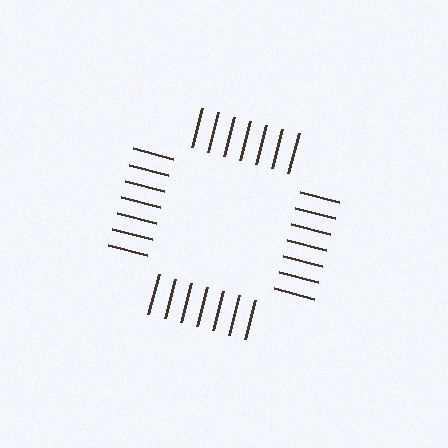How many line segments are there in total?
28 — 7 along each of the 4 edges.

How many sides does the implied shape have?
4 sides — the line-ends trace a square.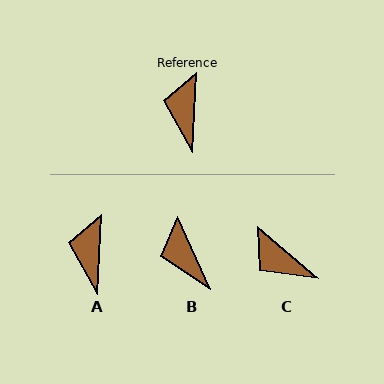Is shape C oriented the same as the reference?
No, it is off by about 53 degrees.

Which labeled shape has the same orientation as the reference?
A.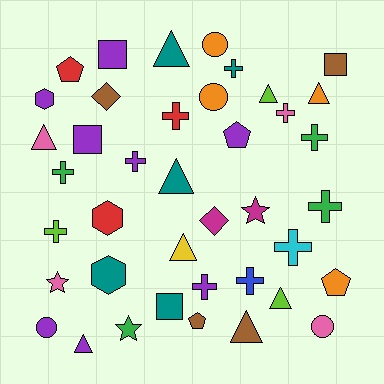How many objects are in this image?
There are 40 objects.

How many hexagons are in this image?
There are 3 hexagons.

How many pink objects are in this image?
There are 4 pink objects.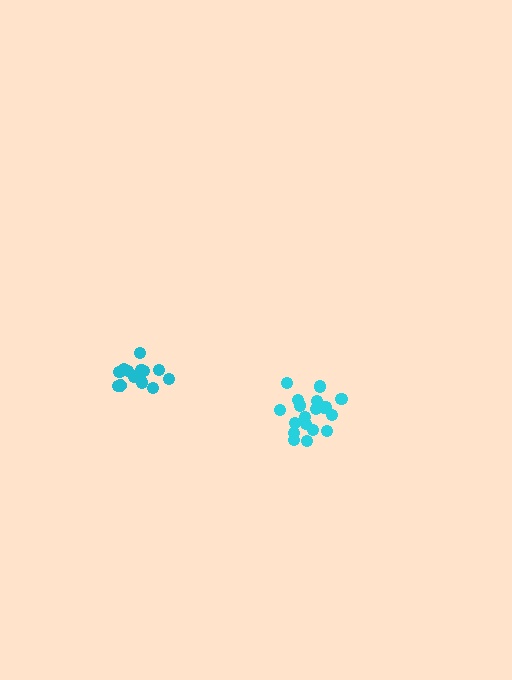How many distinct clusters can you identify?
There are 2 distinct clusters.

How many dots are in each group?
Group 1: 19 dots, Group 2: 14 dots (33 total).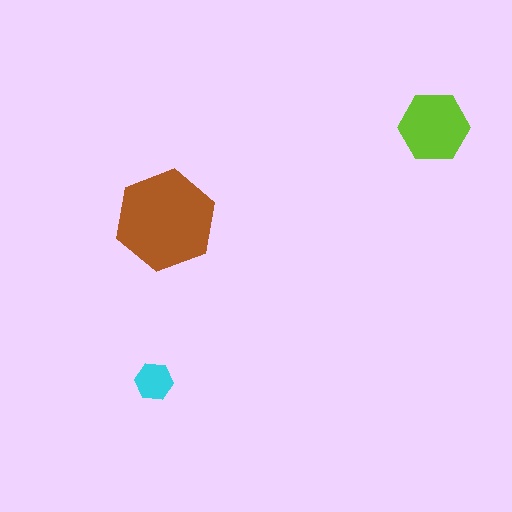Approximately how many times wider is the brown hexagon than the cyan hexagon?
About 2.5 times wider.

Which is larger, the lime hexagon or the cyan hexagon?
The lime one.